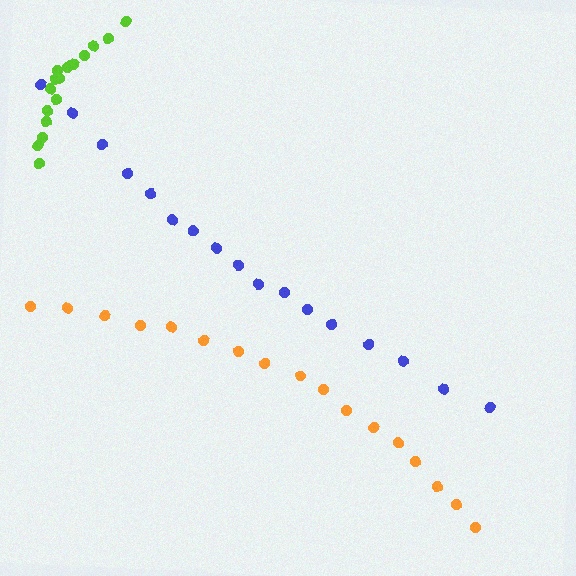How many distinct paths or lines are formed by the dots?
There are 3 distinct paths.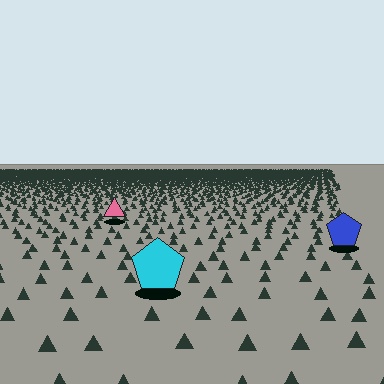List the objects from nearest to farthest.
From nearest to farthest: the cyan pentagon, the blue pentagon, the pink triangle.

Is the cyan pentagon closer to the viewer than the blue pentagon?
Yes. The cyan pentagon is closer — you can tell from the texture gradient: the ground texture is coarser near it.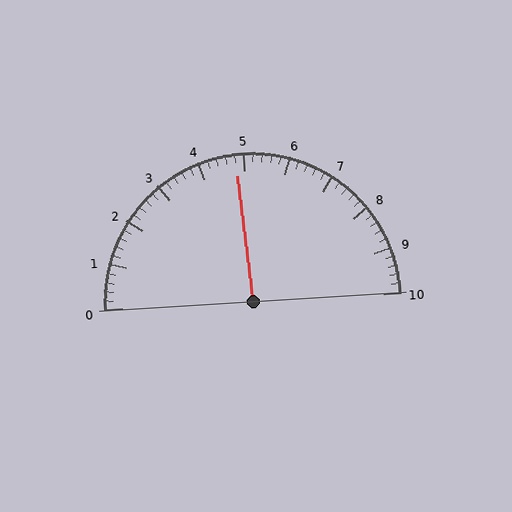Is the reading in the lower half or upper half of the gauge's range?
The reading is in the lower half of the range (0 to 10).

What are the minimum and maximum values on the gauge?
The gauge ranges from 0 to 10.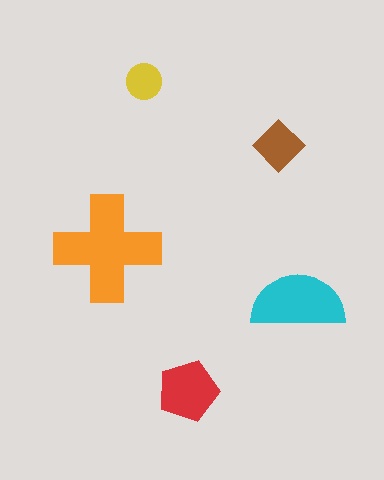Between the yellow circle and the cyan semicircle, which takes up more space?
The cyan semicircle.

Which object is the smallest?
The yellow circle.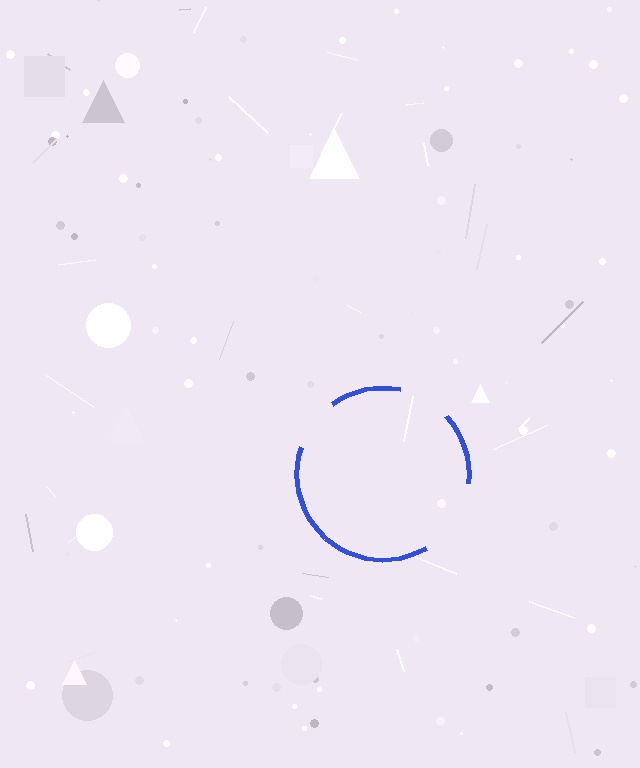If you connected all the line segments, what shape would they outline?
They would outline a circle.